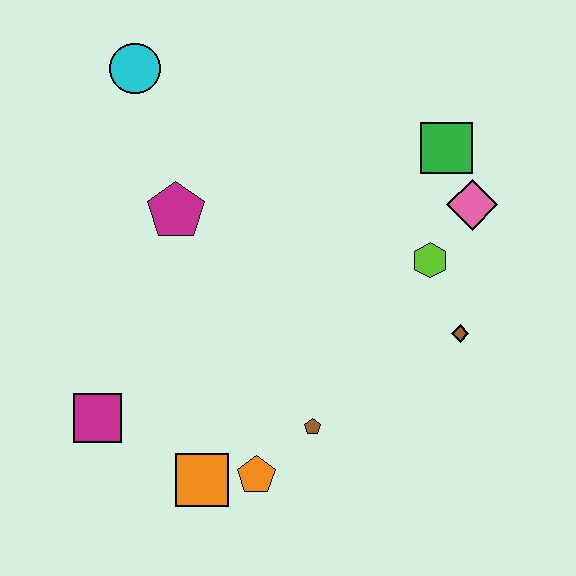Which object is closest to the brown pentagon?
The orange pentagon is closest to the brown pentagon.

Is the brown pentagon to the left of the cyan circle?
No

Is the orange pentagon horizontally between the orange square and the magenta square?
No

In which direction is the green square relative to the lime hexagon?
The green square is above the lime hexagon.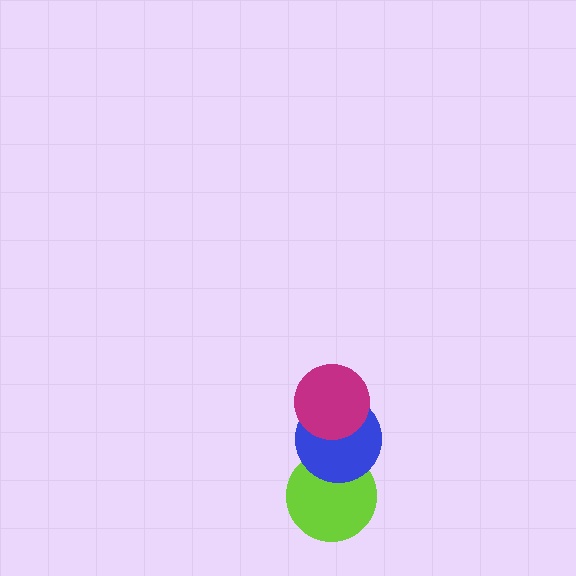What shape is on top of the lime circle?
The blue circle is on top of the lime circle.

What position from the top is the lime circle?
The lime circle is 3rd from the top.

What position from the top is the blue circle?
The blue circle is 2nd from the top.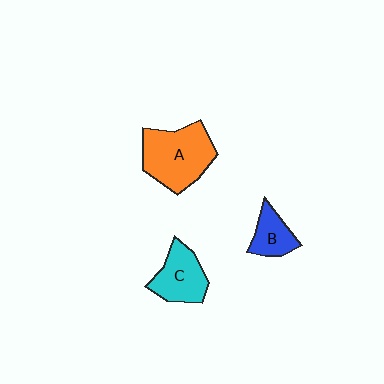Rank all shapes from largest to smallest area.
From largest to smallest: A (orange), C (cyan), B (blue).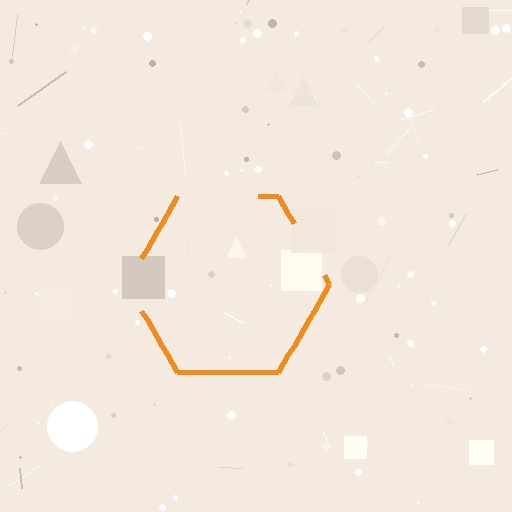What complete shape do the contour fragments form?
The contour fragments form a hexagon.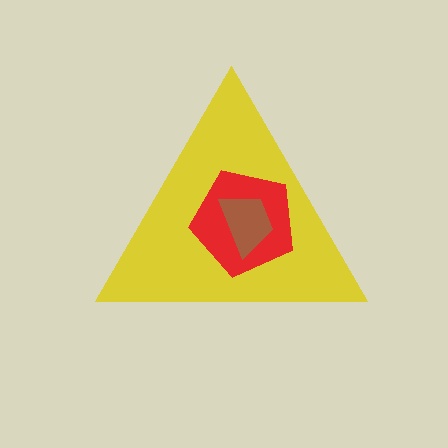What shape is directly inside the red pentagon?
The brown trapezoid.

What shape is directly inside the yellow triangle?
The red pentagon.